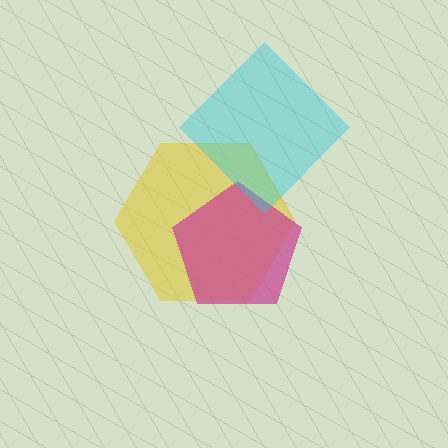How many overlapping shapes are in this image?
There are 3 overlapping shapes in the image.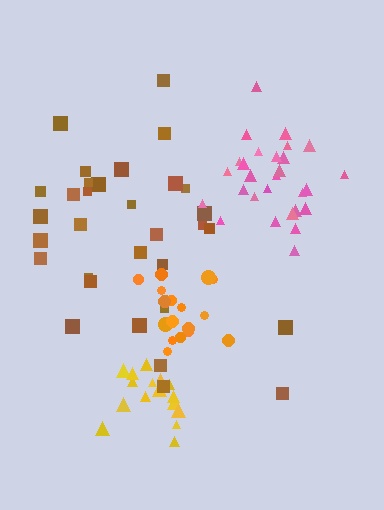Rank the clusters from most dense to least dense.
orange, yellow, pink, brown.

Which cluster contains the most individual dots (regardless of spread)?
Brown (32).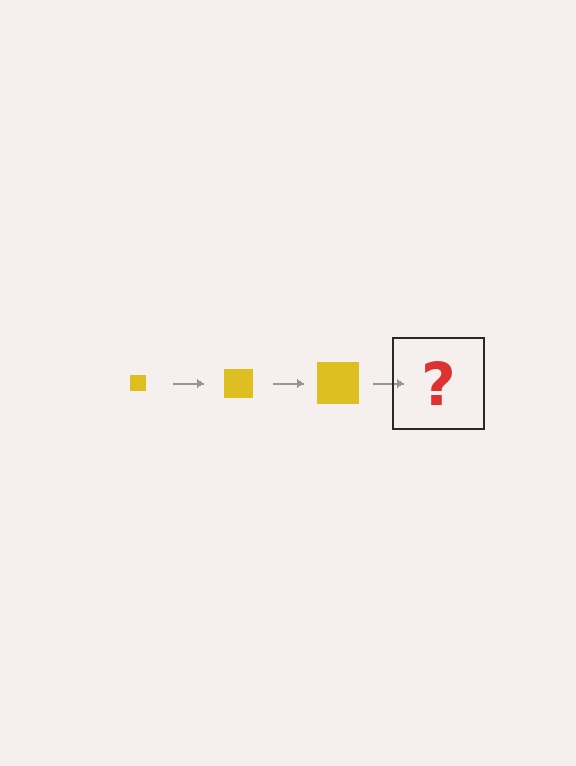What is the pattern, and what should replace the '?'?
The pattern is that the square gets progressively larger each step. The '?' should be a yellow square, larger than the previous one.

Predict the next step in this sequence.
The next step is a yellow square, larger than the previous one.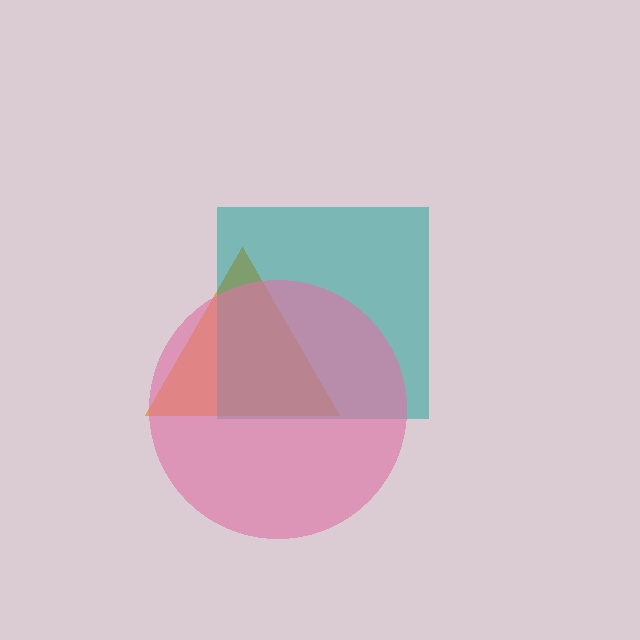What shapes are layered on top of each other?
The layered shapes are: an orange triangle, a teal square, a pink circle.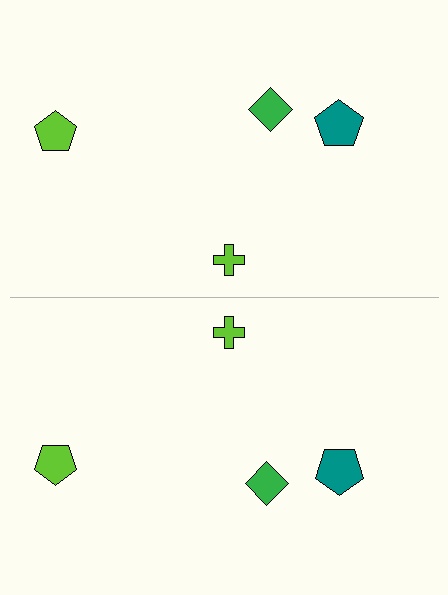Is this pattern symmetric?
Yes, this pattern has bilateral (reflection) symmetry.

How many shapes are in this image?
There are 8 shapes in this image.